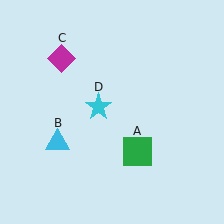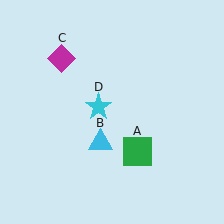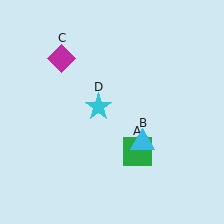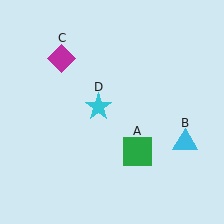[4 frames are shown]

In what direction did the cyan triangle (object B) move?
The cyan triangle (object B) moved right.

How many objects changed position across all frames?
1 object changed position: cyan triangle (object B).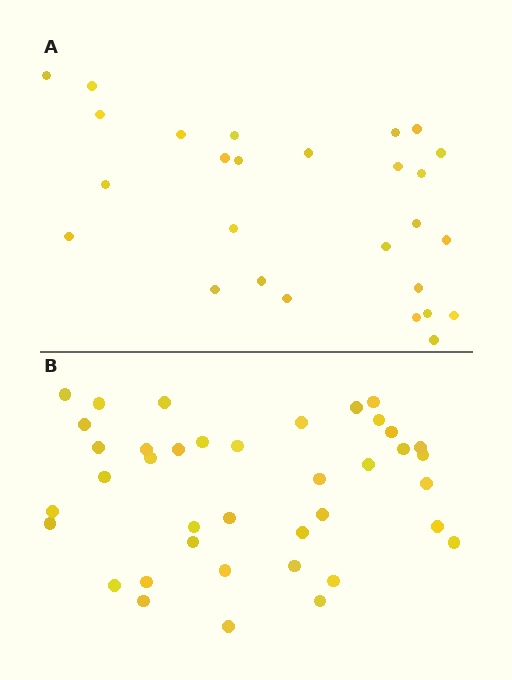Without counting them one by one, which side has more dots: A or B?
Region B (the bottom region) has more dots.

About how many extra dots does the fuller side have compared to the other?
Region B has roughly 12 or so more dots than region A.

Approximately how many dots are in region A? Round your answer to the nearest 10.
About 30 dots. (The exact count is 27, which rounds to 30.)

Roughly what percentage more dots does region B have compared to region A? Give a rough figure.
About 45% more.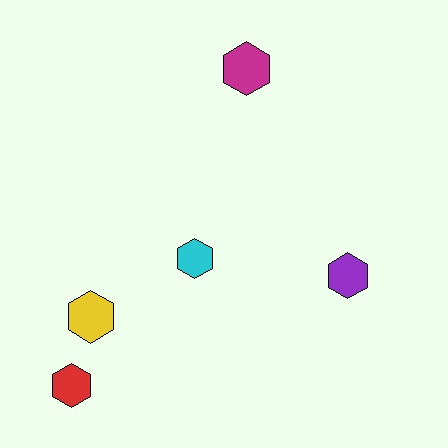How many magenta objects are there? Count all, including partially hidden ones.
There is 1 magenta object.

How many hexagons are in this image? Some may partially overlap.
There are 5 hexagons.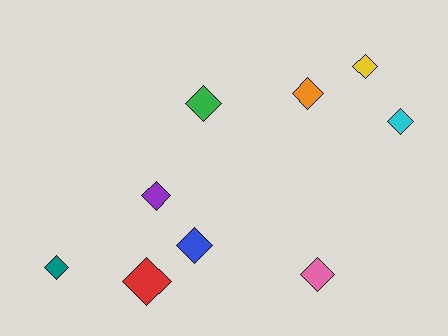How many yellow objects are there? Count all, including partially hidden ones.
There is 1 yellow object.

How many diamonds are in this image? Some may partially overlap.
There are 9 diamonds.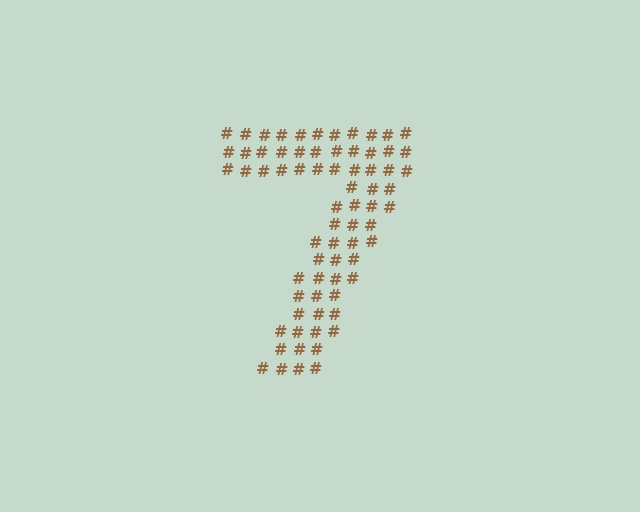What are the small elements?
The small elements are hash symbols.